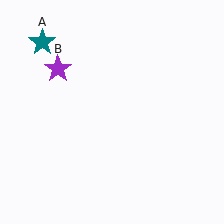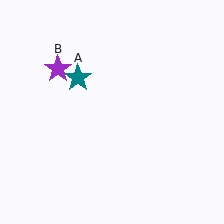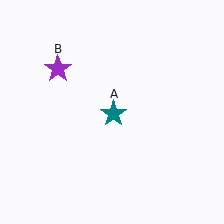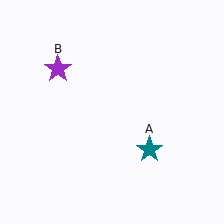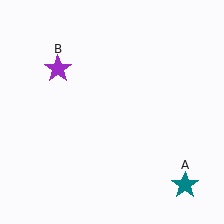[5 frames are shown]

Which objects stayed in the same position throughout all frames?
Purple star (object B) remained stationary.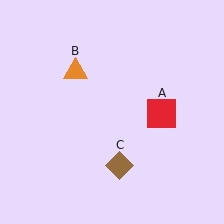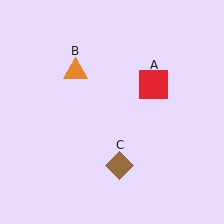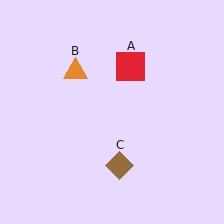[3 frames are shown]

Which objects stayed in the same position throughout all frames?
Orange triangle (object B) and brown diamond (object C) remained stationary.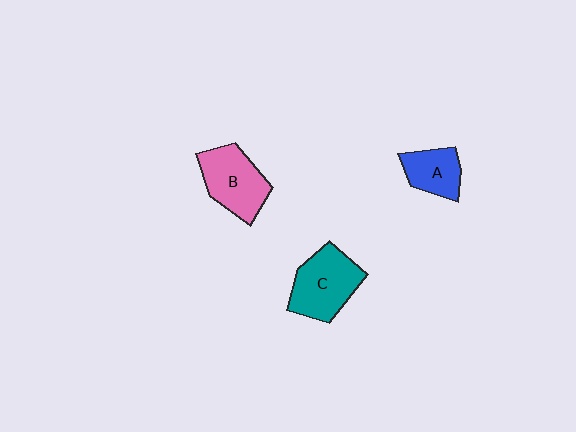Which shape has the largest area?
Shape C (teal).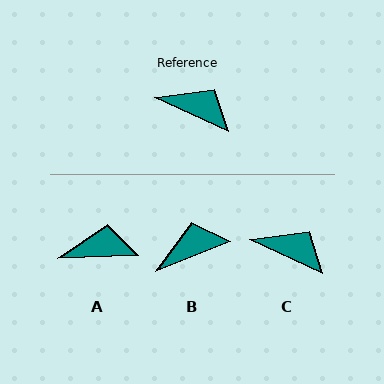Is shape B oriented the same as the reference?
No, it is off by about 46 degrees.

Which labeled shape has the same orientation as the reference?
C.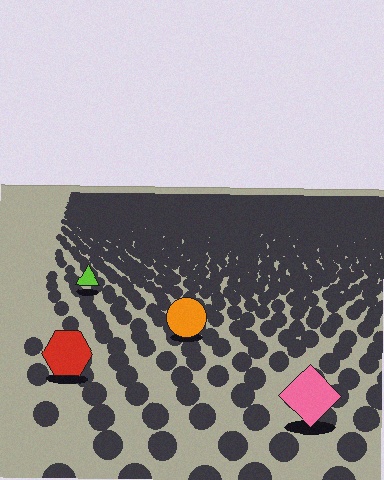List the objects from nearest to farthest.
From nearest to farthest: the pink diamond, the red hexagon, the orange circle, the lime triangle.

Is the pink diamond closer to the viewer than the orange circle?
Yes. The pink diamond is closer — you can tell from the texture gradient: the ground texture is coarser near it.